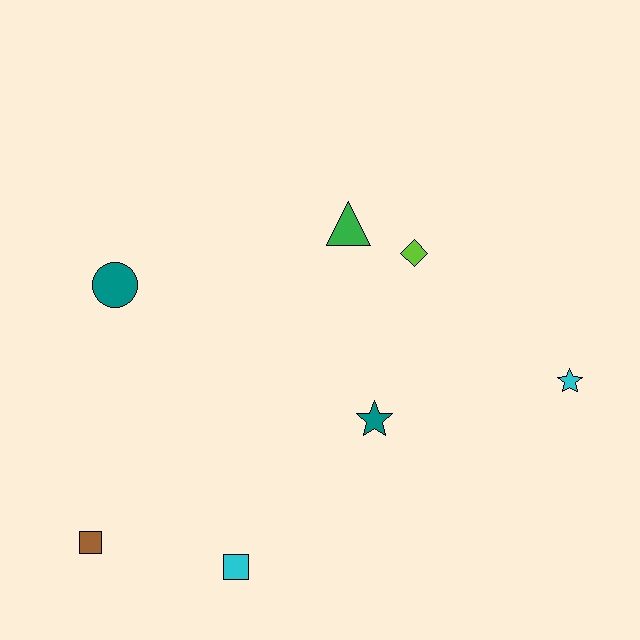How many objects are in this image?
There are 7 objects.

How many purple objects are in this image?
There are no purple objects.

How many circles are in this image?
There is 1 circle.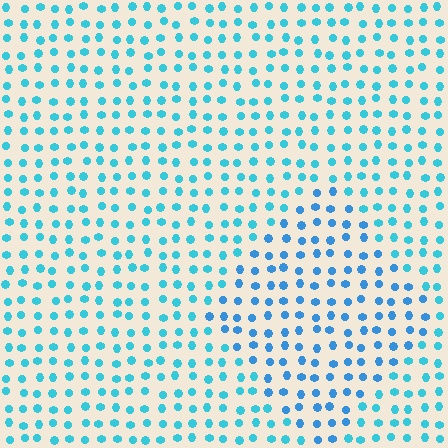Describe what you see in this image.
The image is filled with small cyan elements in a uniform arrangement. A diamond-shaped region is visible where the elements are tinted to a slightly different hue, forming a subtle color boundary.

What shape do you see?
I see a diamond.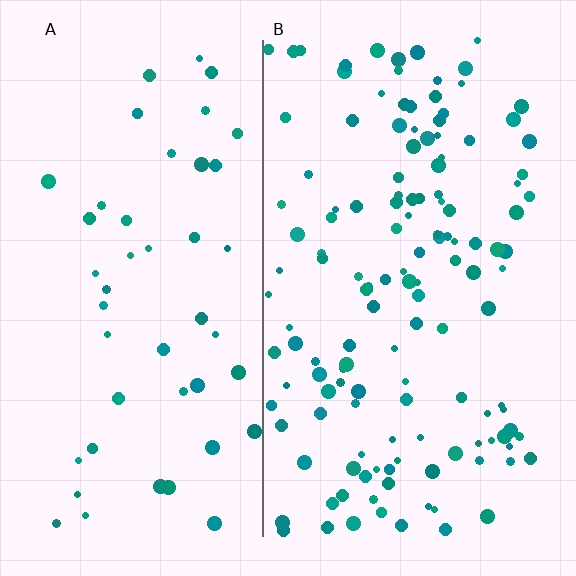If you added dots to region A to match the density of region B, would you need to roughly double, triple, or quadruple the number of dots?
Approximately triple.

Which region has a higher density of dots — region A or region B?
B (the right).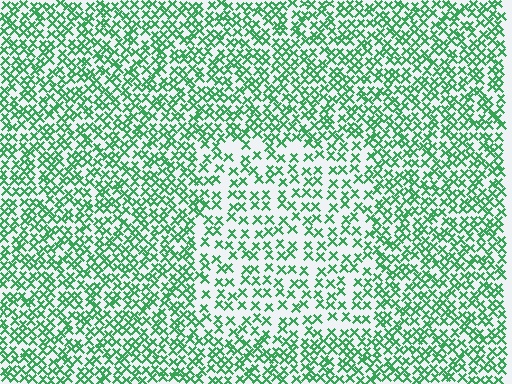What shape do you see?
I see a rectangle.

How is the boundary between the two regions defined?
The boundary is defined by a change in element density (approximately 1.8x ratio). All elements are the same color, size, and shape.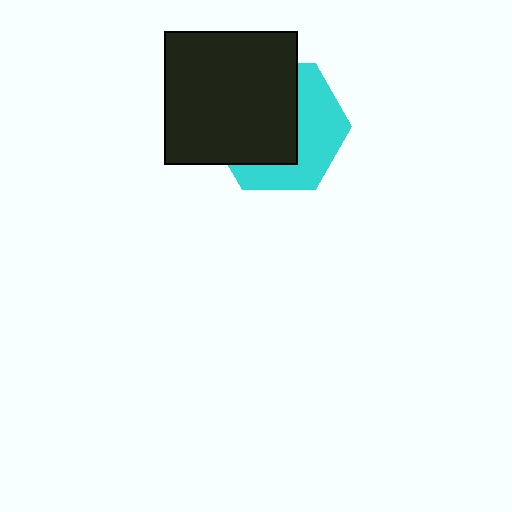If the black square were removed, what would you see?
You would see the complete cyan hexagon.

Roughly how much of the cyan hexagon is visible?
A small part of it is visible (roughly 44%).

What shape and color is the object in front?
The object in front is a black square.